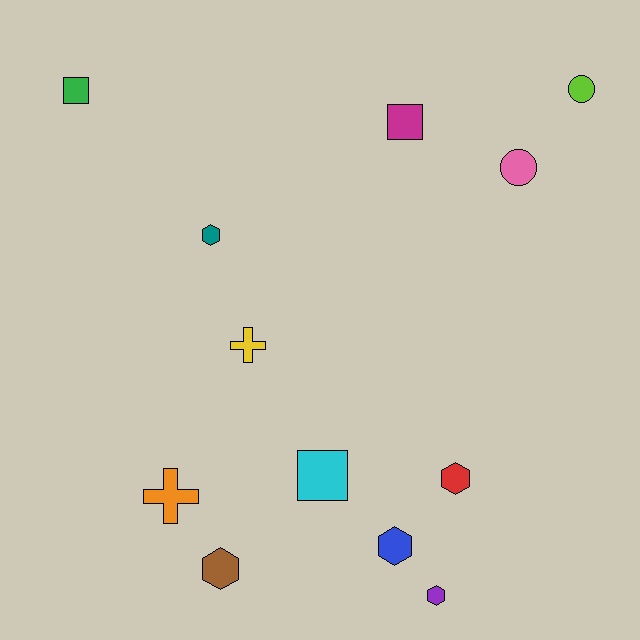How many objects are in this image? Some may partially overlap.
There are 12 objects.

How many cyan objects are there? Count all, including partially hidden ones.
There is 1 cyan object.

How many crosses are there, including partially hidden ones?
There are 2 crosses.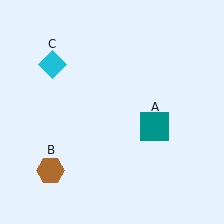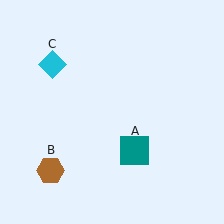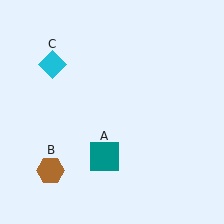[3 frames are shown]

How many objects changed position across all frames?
1 object changed position: teal square (object A).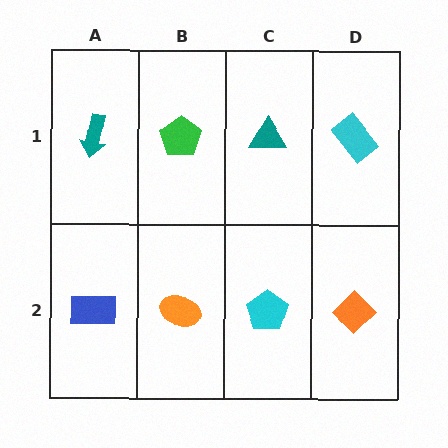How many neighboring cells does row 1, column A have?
2.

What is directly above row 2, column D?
A cyan rectangle.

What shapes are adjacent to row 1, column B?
An orange ellipse (row 2, column B), a teal arrow (row 1, column A), a teal triangle (row 1, column C).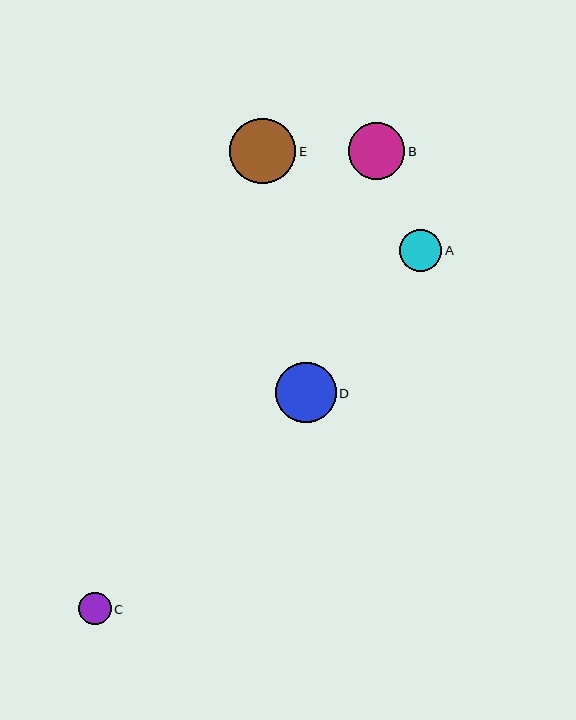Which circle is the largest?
Circle E is the largest with a size of approximately 66 pixels.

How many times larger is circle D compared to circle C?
Circle D is approximately 1.9 times the size of circle C.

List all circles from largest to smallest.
From largest to smallest: E, D, B, A, C.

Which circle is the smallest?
Circle C is the smallest with a size of approximately 32 pixels.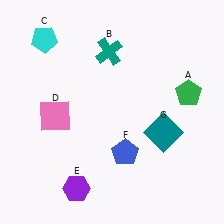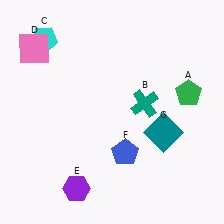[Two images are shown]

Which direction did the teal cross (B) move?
The teal cross (B) moved down.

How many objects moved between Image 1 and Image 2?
2 objects moved between the two images.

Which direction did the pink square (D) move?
The pink square (D) moved up.